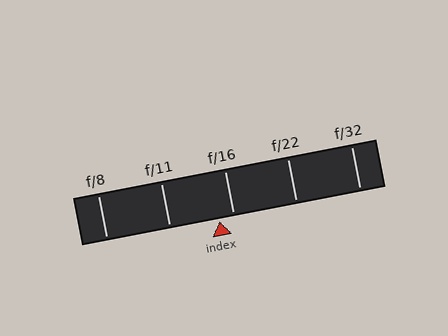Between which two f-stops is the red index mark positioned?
The index mark is between f/11 and f/16.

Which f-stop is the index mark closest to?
The index mark is closest to f/16.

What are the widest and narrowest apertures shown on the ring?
The widest aperture shown is f/8 and the narrowest is f/32.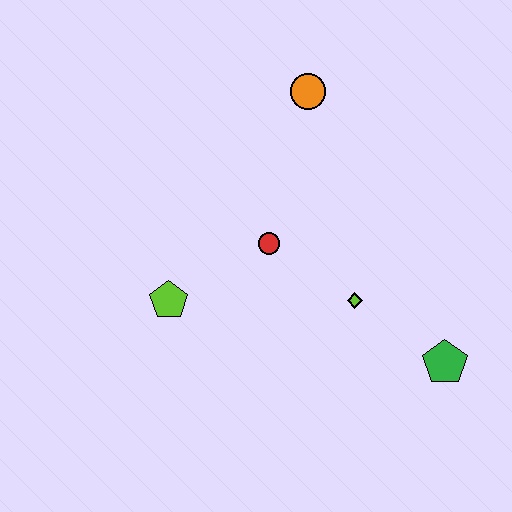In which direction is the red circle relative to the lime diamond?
The red circle is to the left of the lime diamond.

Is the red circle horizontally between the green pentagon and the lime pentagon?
Yes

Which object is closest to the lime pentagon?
The red circle is closest to the lime pentagon.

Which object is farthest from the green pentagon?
The orange circle is farthest from the green pentagon.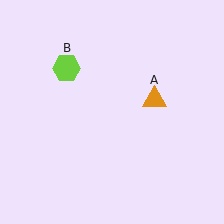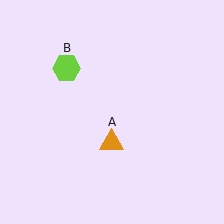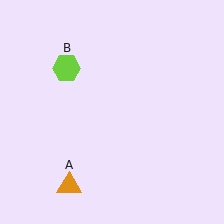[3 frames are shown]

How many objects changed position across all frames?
1 object changed position: orange triangle (object A).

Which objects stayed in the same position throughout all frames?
Lime hexagon (object B) remained stationary.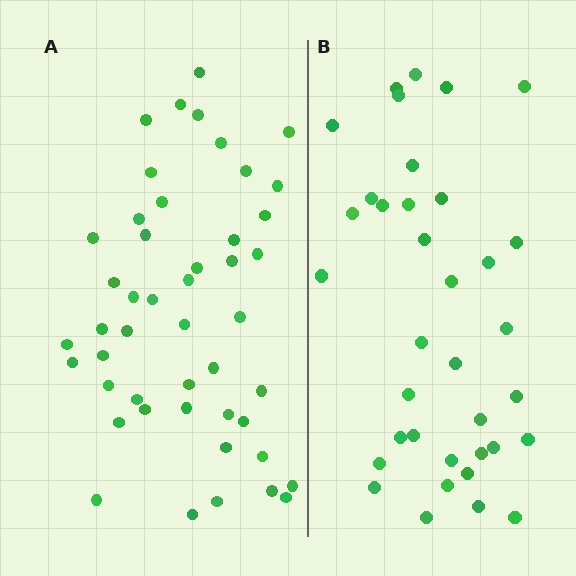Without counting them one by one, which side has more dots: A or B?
Region A (the left region) has more dots.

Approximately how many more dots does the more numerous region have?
Region A has roughly 12 or so more dots than region B.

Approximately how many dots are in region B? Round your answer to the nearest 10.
About 40 dots. (The exact count is 36, which rounds to 40.)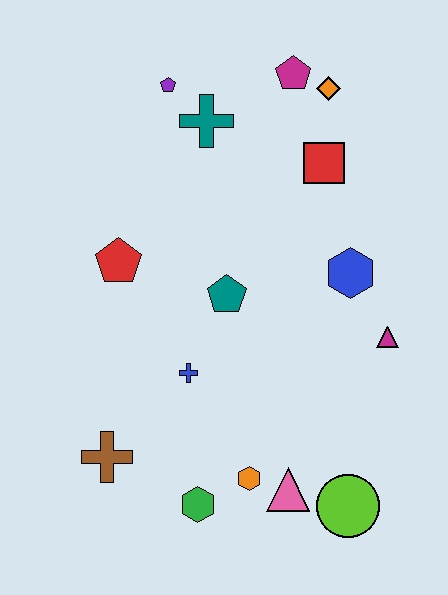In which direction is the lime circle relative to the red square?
The lime circle is below the red square.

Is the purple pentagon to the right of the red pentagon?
Yes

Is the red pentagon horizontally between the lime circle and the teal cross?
No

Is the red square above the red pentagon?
Yes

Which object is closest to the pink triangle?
The orange hexagon is closest to the pink triangle.